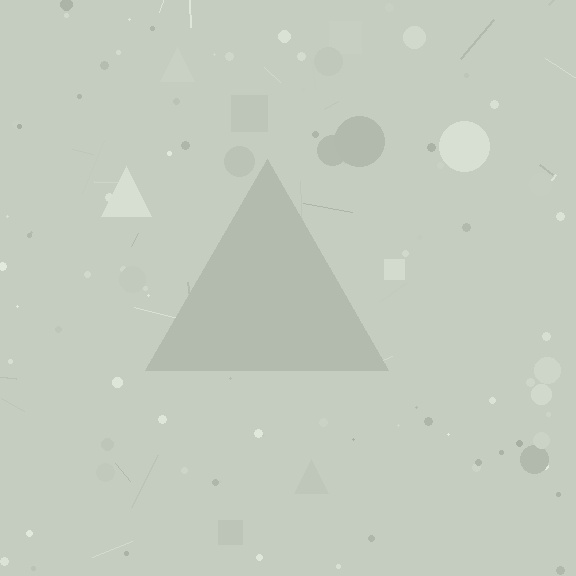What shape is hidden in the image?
A triangle is hidden in the image.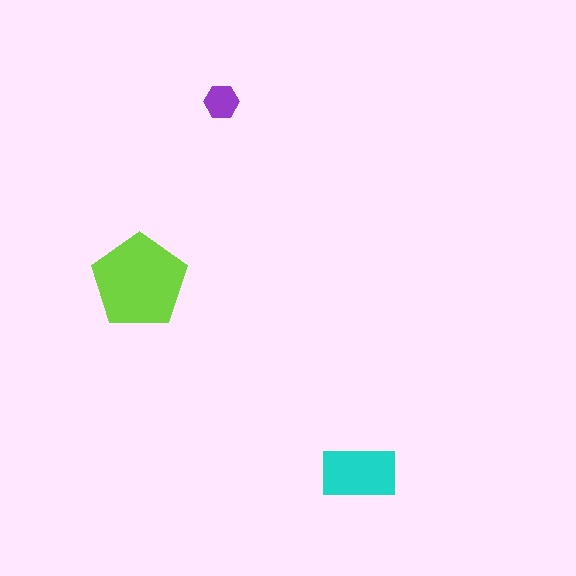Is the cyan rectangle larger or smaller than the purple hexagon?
Larger.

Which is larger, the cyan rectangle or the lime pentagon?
The lime pentagon.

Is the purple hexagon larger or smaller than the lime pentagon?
Smaller.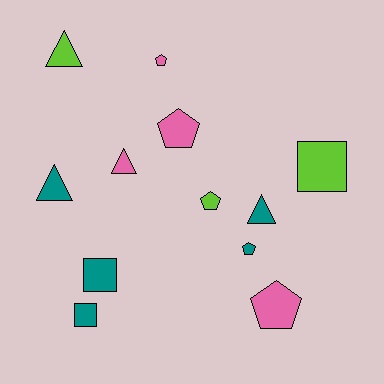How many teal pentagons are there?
There is 1 teal pentagon.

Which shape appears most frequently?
Pentagon, with 5 objects.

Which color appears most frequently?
Teal, with 5 objects.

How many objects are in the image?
There are 12 objects.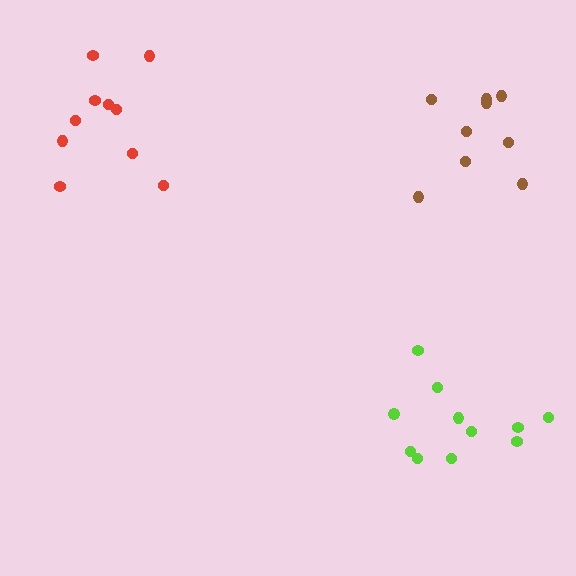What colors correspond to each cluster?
The clusters are colored: red, brown, lime.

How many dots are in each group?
Group 1: 10 dots, Group 2: 9 dots, Group 3: 11 dots (30 total).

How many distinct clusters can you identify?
There are 3 distinct clusters.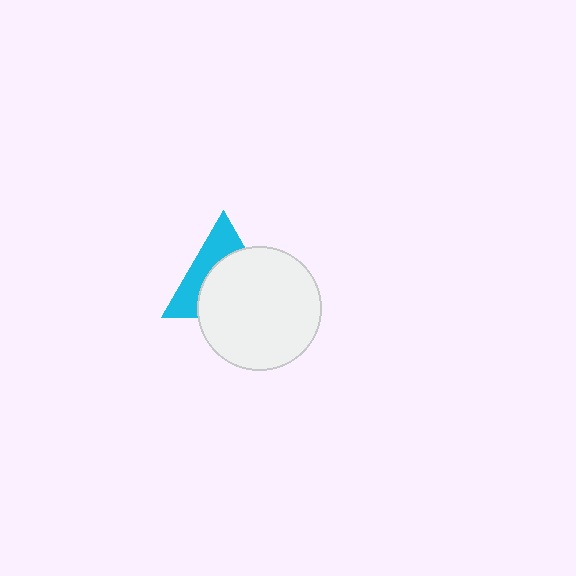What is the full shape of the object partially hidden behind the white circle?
The partially hidden object is a cyan triangle.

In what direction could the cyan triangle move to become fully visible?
The cyan triangle could move up. That would shift it out from behind the white circle entirely.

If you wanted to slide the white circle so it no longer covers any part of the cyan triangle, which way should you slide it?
Slide it down — that is the most direct way to separate the two shapes.